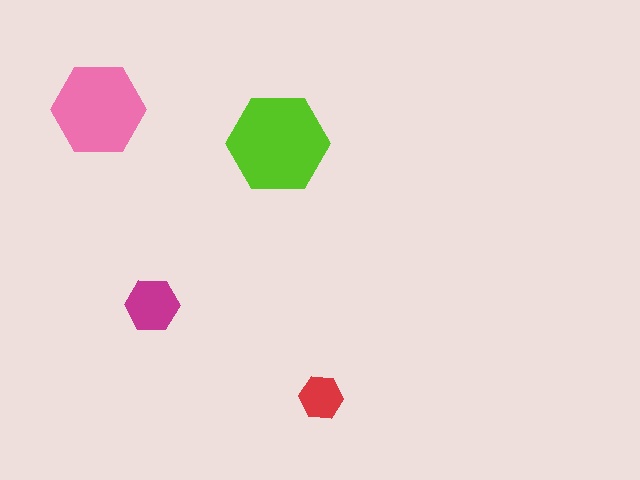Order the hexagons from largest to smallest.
the lime one, the pink one, the magenta one, the red one.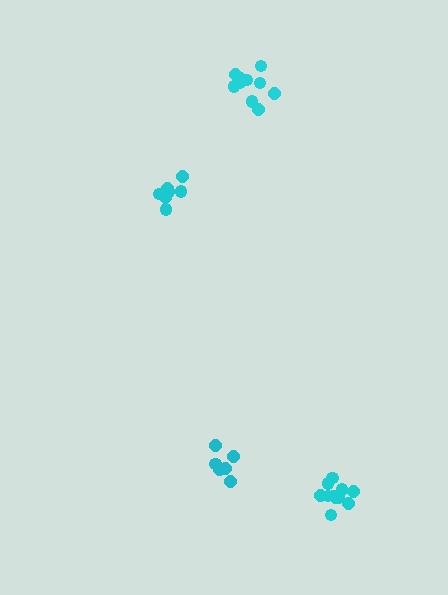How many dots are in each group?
Group 1: 6 dots, Group 2: 10 dots, Group 3: 11 dots, Group 4: 7 dots (34 total).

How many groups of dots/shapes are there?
There are 4 groups.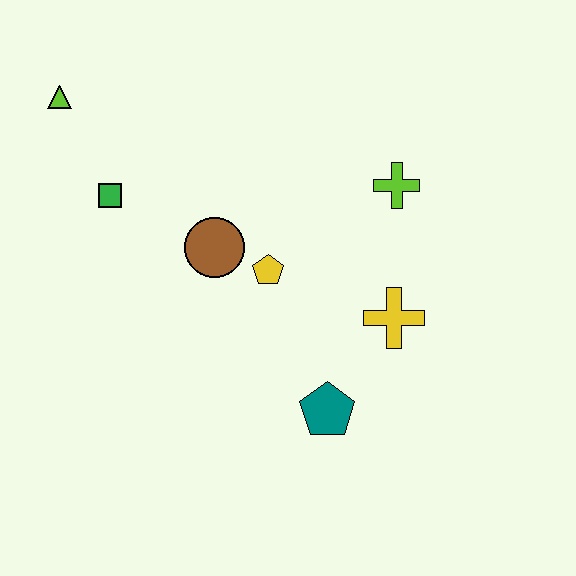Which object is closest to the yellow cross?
The teal pentagon is closest to the yellow cross.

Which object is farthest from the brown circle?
The lime triangle is farthest from the brown circle.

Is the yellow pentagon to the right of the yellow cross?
No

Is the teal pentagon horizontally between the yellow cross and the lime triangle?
Yes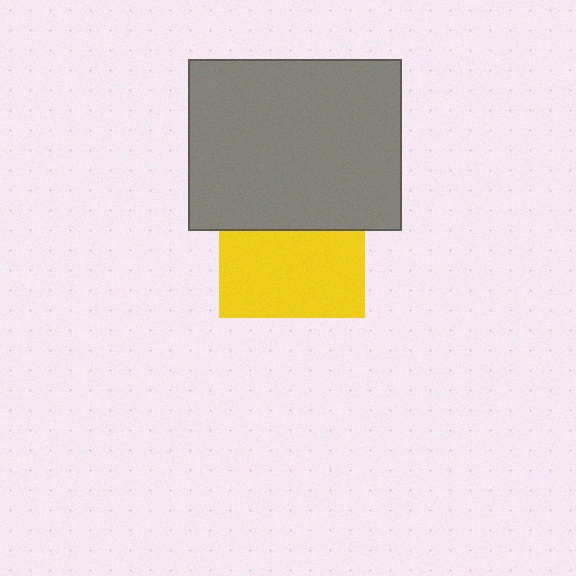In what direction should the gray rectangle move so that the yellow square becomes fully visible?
The gray rectangle should move up. That is the shortest direction to clear the overlap and leave the yellow square fully visible.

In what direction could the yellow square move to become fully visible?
The yellow square could move down. That would shift it out from behind the gray rectangle entirely.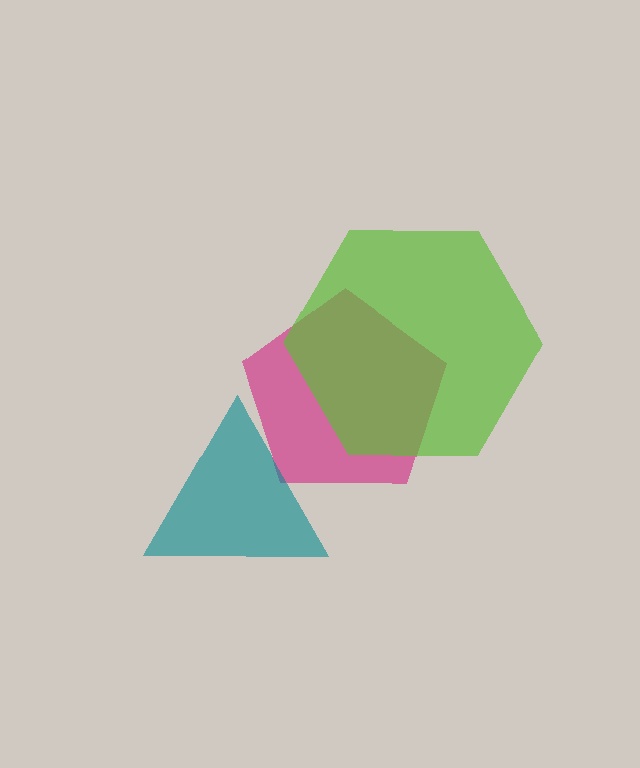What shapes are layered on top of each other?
The layered shapes are: a magenta pentagon, a lime hexagon, a teal triangle.